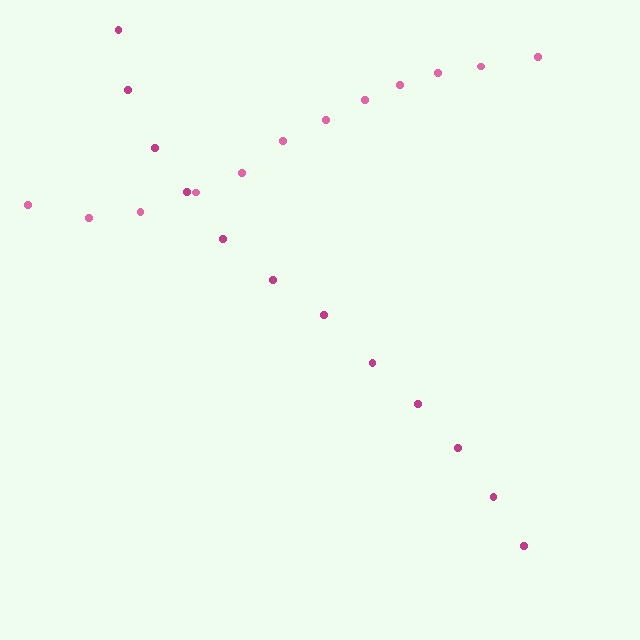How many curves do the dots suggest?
There are 2 distinct paths.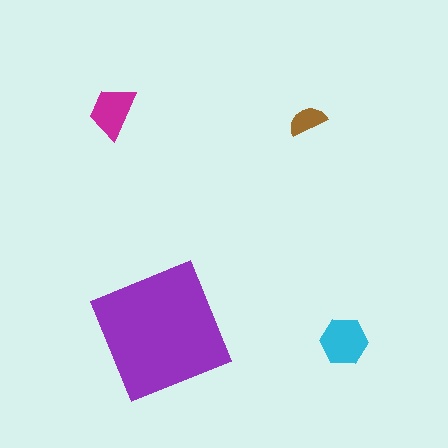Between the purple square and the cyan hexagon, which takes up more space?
The purple square.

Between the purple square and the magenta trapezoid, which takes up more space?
The purple square.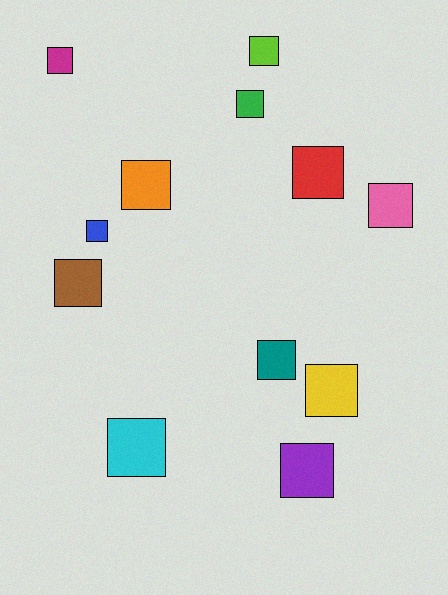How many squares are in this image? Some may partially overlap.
There are 12 squares.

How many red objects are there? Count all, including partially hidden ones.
There is 1 red object.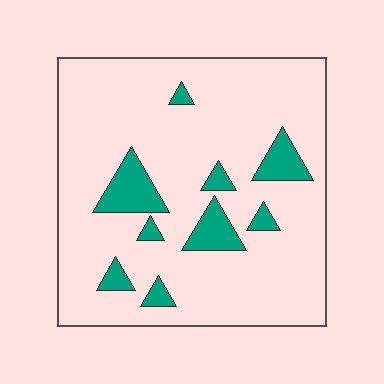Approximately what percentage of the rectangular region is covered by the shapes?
Approximately 15%.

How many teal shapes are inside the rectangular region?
9.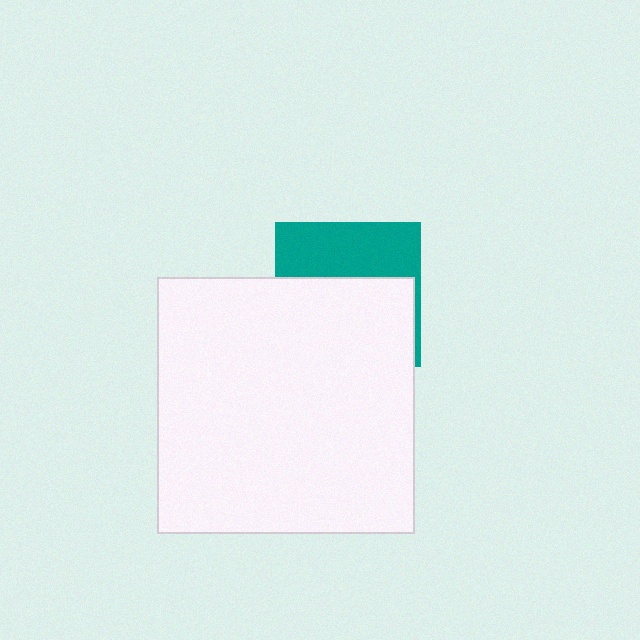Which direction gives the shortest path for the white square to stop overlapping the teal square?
Moving down gives the shortest separation.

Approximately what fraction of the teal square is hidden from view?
Roughly 59% of the teal square is hidden behind the white square.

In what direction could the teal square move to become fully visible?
The teal square could move up. That would shift it out from behind the white square entirely.